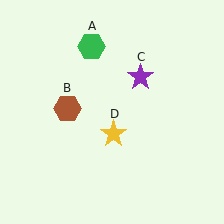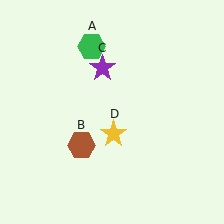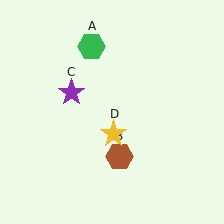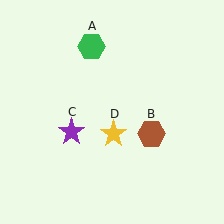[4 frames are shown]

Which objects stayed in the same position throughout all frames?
Green hexagon (object A) and yellow star (object D) remained stationary.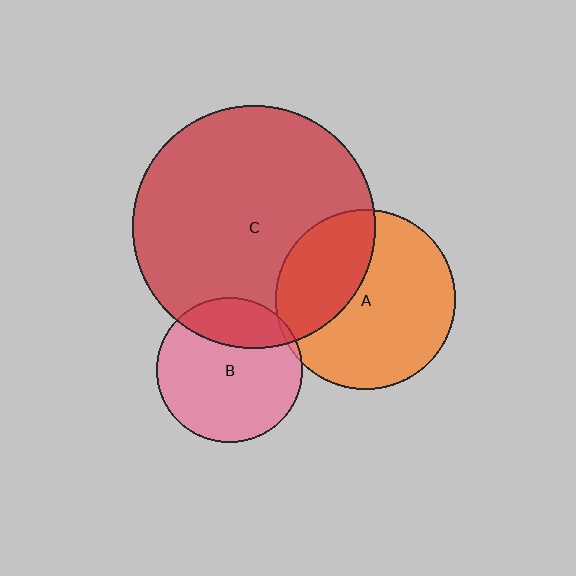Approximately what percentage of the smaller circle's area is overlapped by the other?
Approximately 5%.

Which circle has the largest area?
Circle C (red).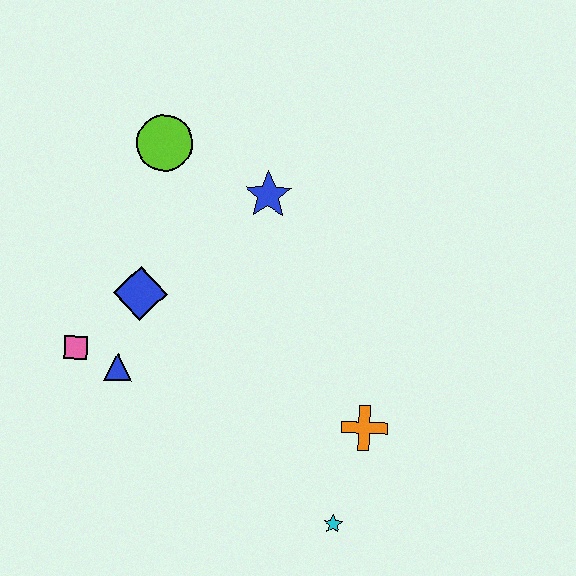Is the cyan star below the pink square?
Yes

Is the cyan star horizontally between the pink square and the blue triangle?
No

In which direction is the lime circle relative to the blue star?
The lime circle is to the left of the blue star.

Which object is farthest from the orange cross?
The lime circle is farthest from the orange cross.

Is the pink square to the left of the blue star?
Yes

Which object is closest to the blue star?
The lime circle is closest to the blue star.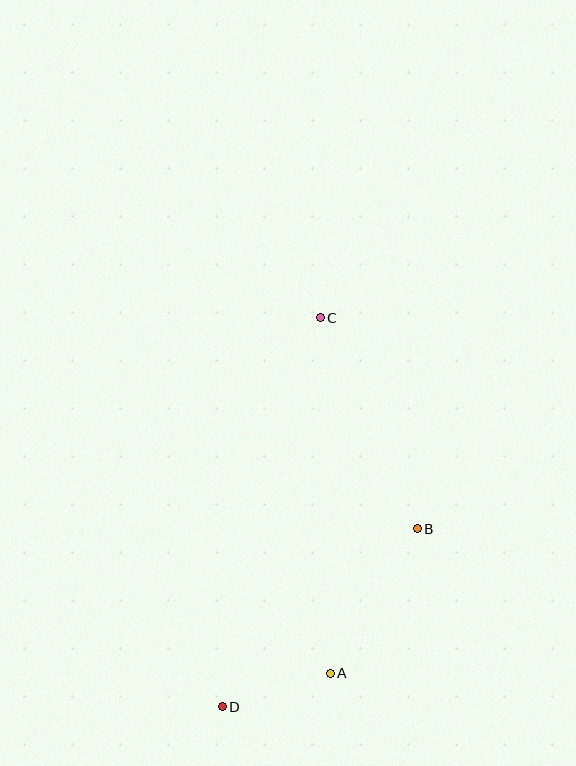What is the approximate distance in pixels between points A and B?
The distance between A and B is approximately 169 pixels.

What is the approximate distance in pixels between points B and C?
The distance between B and C is approximately 232 pixels.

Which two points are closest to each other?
Points A and D are closest to each other.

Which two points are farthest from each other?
Points C and D are farthest from each other.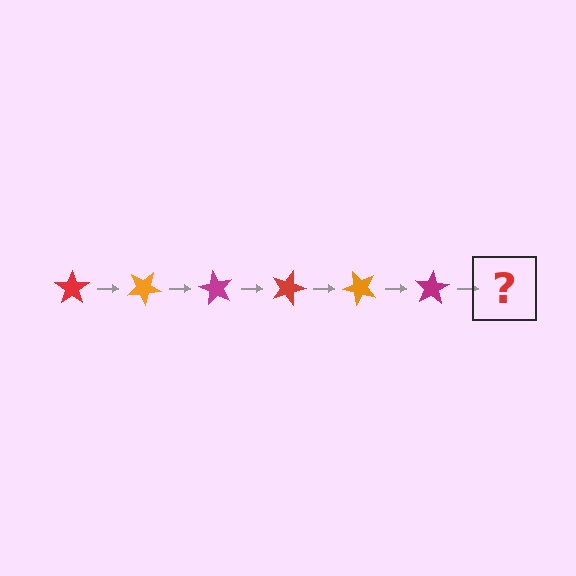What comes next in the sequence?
The next element should be a red star, rotated 180 degrees from the start.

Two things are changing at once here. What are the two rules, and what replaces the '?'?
The two rules are that it rotates 30 degrees each step and the color cycles through red, orange, and magenta. The '?' should be a red star, rotated 180 degrees from the start.